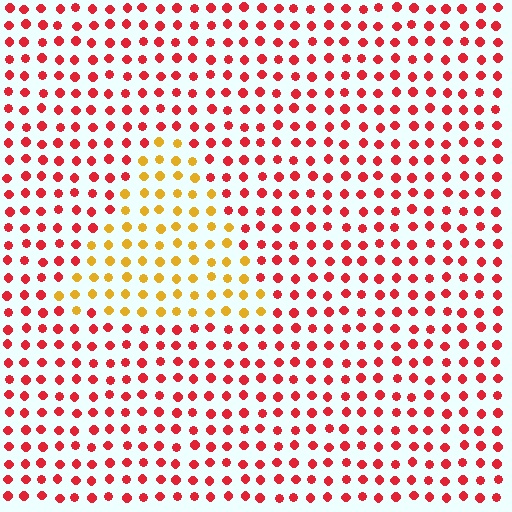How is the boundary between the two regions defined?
The boundary is defined purely by a slight shift in hue (about 49 degrees). Spacing, size, and orientation are identical on both sides.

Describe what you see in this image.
The image is filled with small red elements in a uniform arrangement. A triangle-shaped region is visible where the elements are tinted to a slightly different hue, forming a subtle color boundary.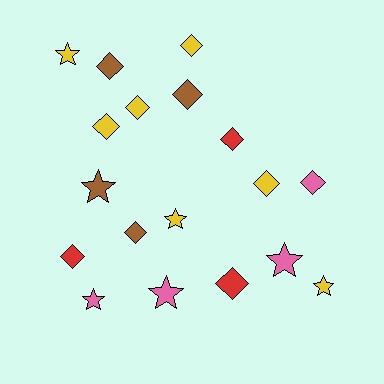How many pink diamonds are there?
There is 1 pink diamond.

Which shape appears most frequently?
Diamond, with 11 objects.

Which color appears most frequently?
Yellow, with 7 objects.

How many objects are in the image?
There are 18 objects.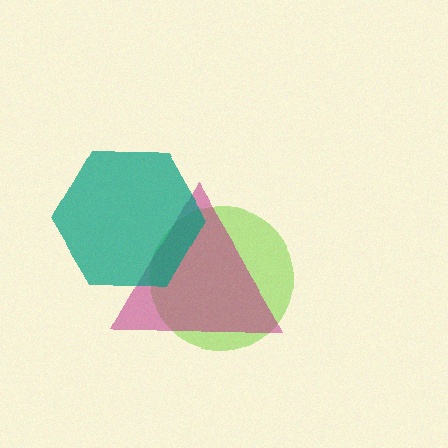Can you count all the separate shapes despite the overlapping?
Yes, there are 3 separate shapes.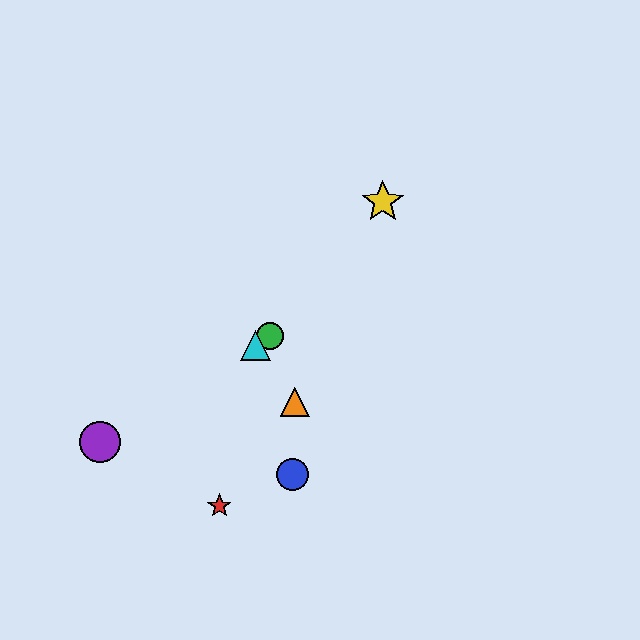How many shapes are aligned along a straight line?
3 shapes (the green circle, the purple circle, the cyan triangle) are aligned along a straight line.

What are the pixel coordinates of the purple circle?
The purple circle is at (100, 442).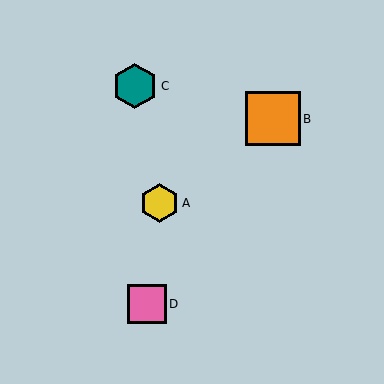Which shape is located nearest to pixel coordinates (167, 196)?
The yellow hexagon (labeled A) at (160, 203) is nearest to that location.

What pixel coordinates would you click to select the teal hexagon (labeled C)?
Click at (135, 86) to select the teal hexagon C.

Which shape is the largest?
The orange square (labeled B) is the largest.